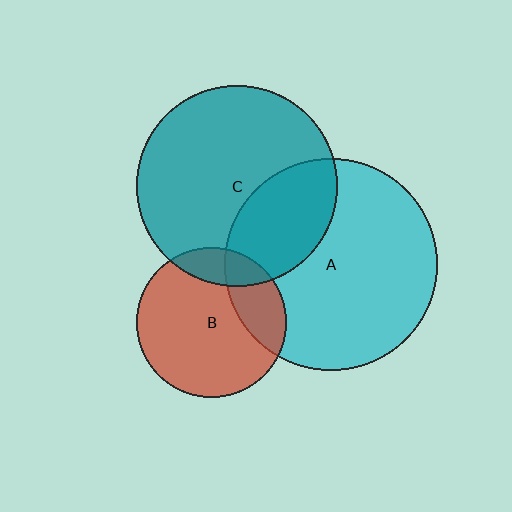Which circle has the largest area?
Circle A (cyan).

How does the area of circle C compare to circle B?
Approximately 1.8 times.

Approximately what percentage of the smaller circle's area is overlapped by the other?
Approximately 30%.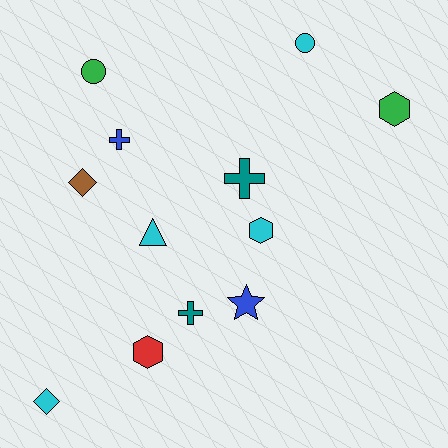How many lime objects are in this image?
There are no lime objects.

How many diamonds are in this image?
There are 2 diamonds.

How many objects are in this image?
There are 12 objects.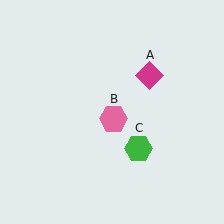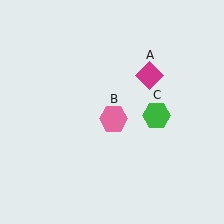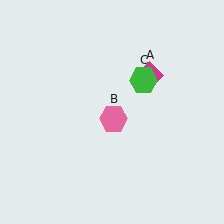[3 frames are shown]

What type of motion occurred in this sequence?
The green hexagon (object C) rotated counterclockwise around the center of the scene.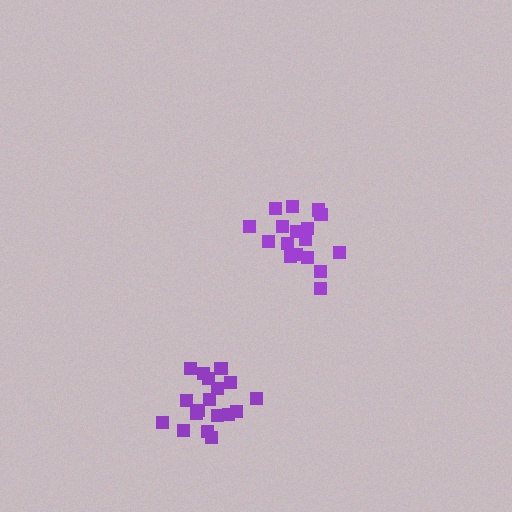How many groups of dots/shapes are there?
There are 2 groups.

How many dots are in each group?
Group 1: 17 dots, Group 2: 18 dots (35 total).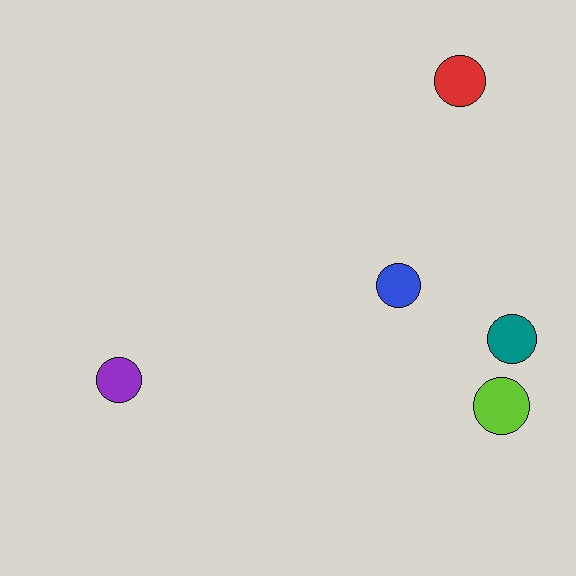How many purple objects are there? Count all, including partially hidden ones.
There is 1 purple object.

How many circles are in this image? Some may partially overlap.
There are 5 circles.